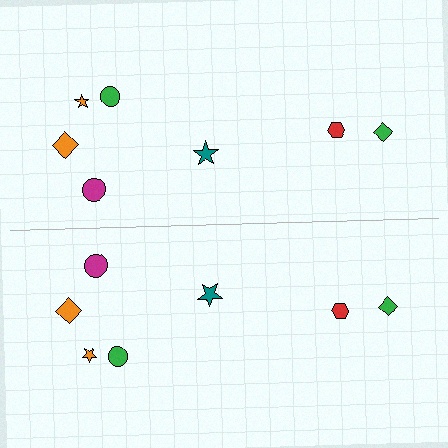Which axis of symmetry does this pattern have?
The pattern has a horizontal axis of symmetry running through the center of the image.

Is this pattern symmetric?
Yes, this pattern has bilateral (reflection) symmetry.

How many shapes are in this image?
There are 14 shapes in this image.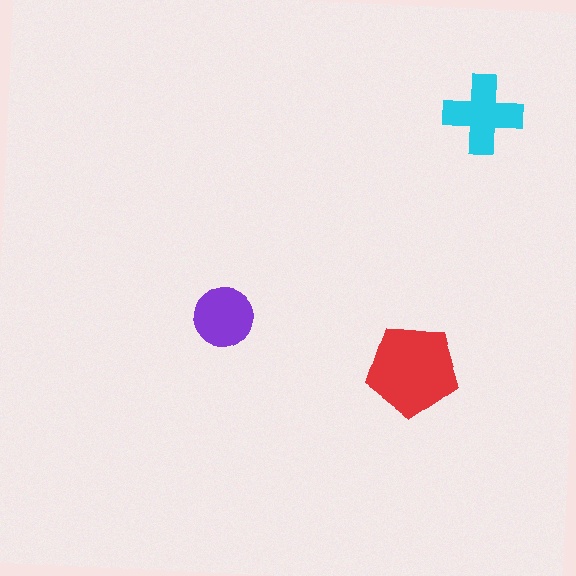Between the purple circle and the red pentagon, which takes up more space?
The red pentagon.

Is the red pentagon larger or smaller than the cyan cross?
Larger.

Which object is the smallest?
The purple circle.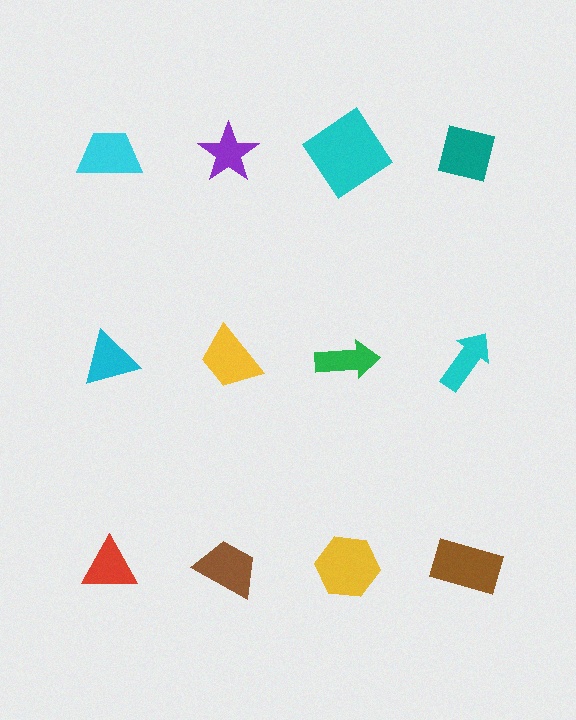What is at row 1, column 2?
A purple star.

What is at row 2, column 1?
A cyan triangle.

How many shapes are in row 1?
4 shapes.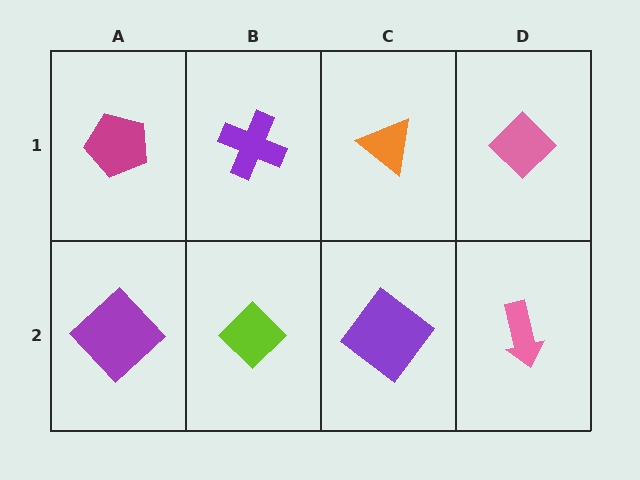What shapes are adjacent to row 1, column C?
A purple diamond (row 2, column C), a purple cross (row 1, column B), a pink diamond (row 1, column D).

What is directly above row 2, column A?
A magenta pentagon.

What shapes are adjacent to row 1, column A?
A purple diamond (row 2, column A), a purple cross (row 1, column B).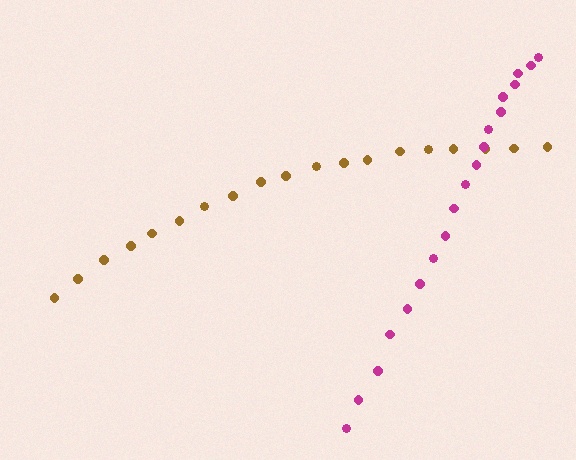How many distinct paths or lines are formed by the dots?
There are 2 distinct paths.